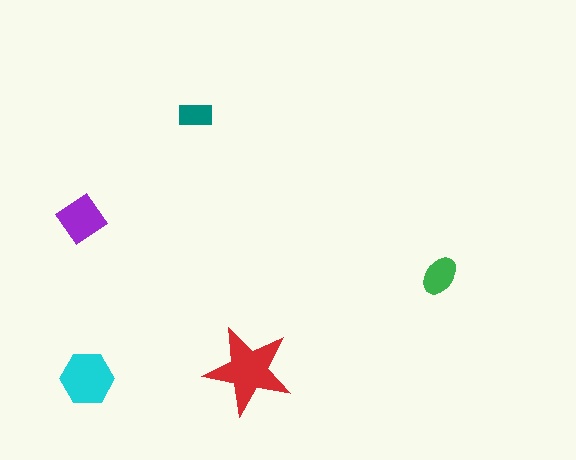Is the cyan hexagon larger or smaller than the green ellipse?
Larger.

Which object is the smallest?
The teal rectangle.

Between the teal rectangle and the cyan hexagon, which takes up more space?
The cyan hexagon.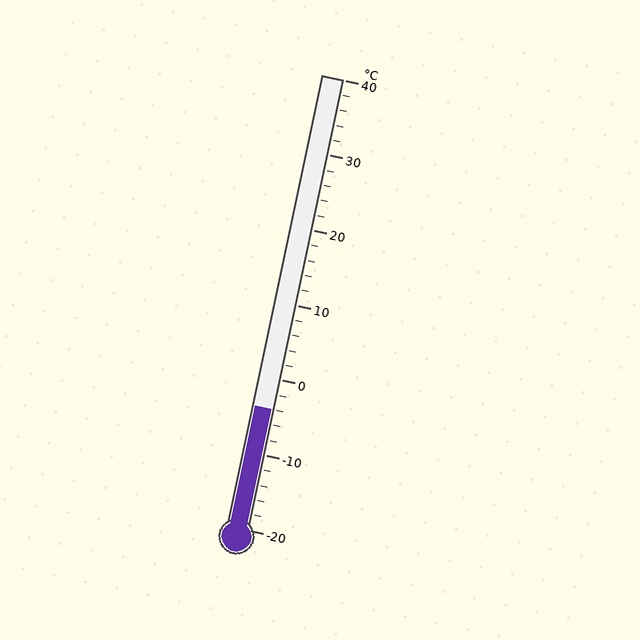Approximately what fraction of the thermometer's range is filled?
The thermometer is filled to approximately 25% of its range.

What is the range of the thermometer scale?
The thermometer scale ranges from -20°C to 40°C.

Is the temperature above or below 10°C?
The temperature is below 10°C.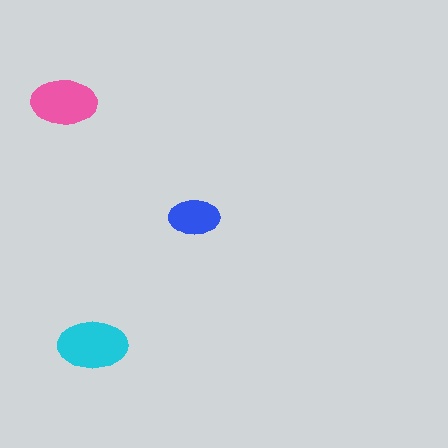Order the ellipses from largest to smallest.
the cyan one, the pink one, the blue one.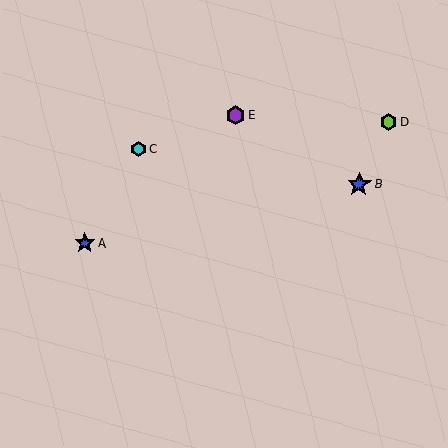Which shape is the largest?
The blue star (labeled B) is the largest.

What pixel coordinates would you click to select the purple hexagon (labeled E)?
Click at (236, 115) to select the purple hexagon E.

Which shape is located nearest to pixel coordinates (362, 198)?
The blue star (labeled B) at (359, 184) is nearest to that location.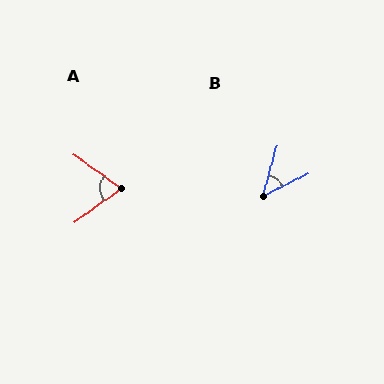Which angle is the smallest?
B, at approximately 47 degrees.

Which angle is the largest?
A, at approximately 71 degrees.